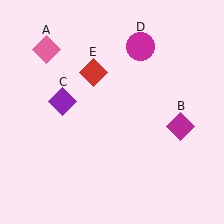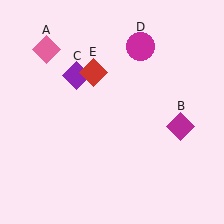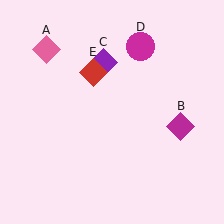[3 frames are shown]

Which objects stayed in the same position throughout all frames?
Pink diamond (object A) and magenta diamond (object B) and magenta circle (object D) and red diamond (object E) remained stationary.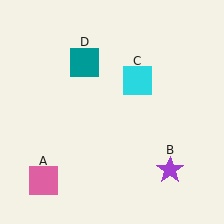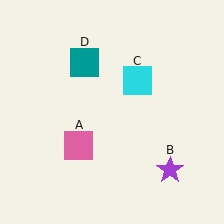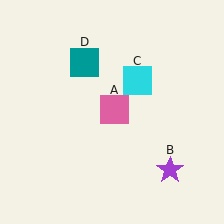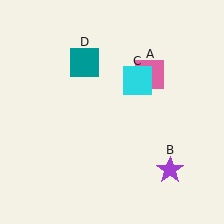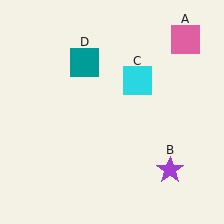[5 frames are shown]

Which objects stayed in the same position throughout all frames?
Purple star (object B) and cyan square (object C) and teal square (object D) remained stationary.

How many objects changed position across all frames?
1 object changed position: pink square (object A).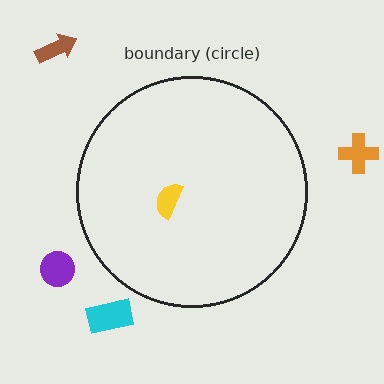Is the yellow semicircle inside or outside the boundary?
Inside.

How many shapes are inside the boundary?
1 inside, 4 outside.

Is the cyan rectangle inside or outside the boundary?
Outside.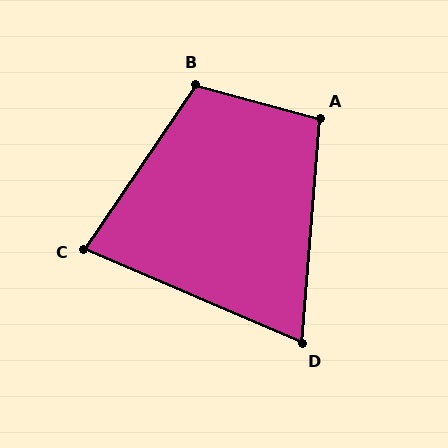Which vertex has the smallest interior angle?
D, at approximately 71 degrees.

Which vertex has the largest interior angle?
B, at approximately 109 degrees.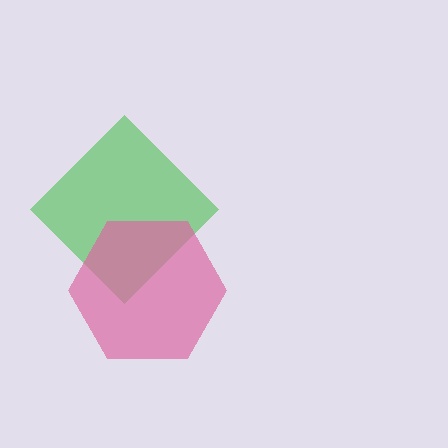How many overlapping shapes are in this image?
There are 2 overlapping shapes in the image.